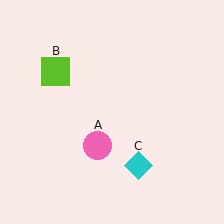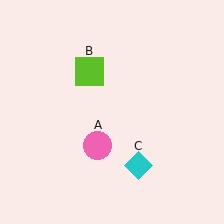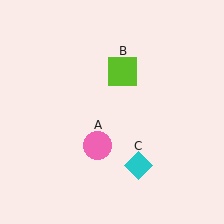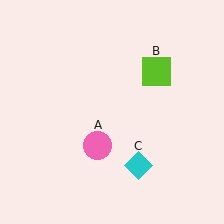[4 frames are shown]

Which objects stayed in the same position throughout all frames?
Pink circle (object A) and cyan diamond (object C) remained stationary.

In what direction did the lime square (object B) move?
The lime square (object B) moved right.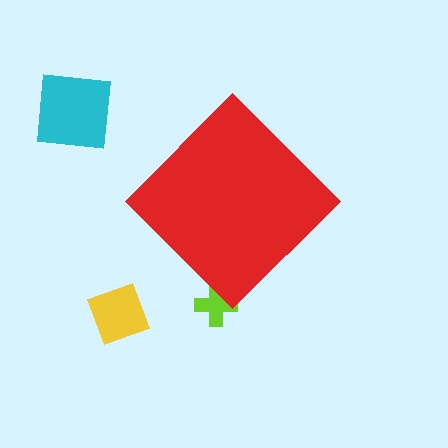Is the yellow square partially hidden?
No, the yellow square is fully visible.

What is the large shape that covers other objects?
A red diamond.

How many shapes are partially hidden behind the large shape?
1 shape is partially hidden.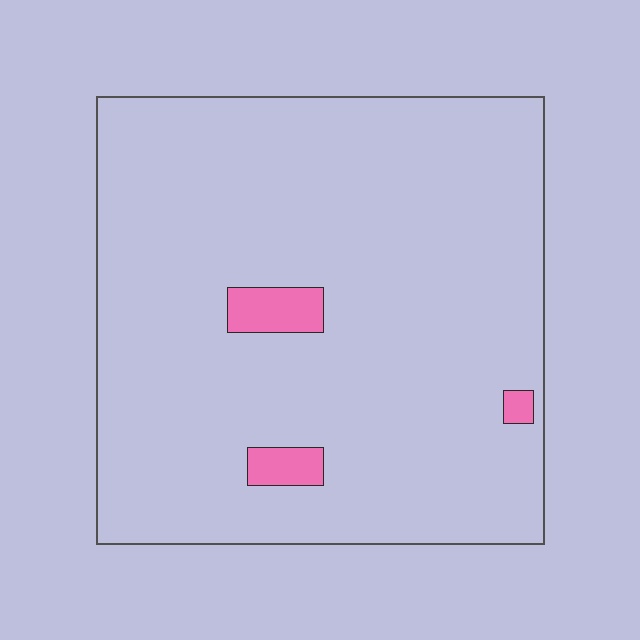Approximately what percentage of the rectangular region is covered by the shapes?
Approximately 5%.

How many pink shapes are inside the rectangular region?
3.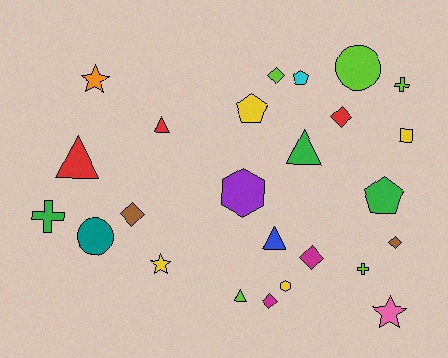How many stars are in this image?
There are 3 stars.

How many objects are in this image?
There are 25 objects.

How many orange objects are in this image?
There is 1 orange object.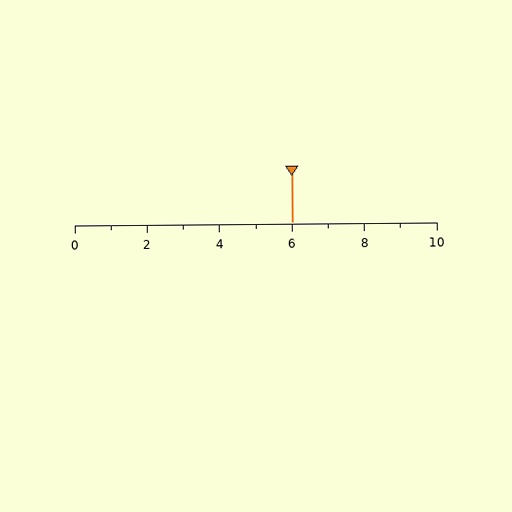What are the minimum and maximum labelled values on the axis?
The axis runs from 0 to 10.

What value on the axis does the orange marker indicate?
The marker indicates approximately 6.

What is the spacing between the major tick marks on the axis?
The major ticks are spaced 2 apart.